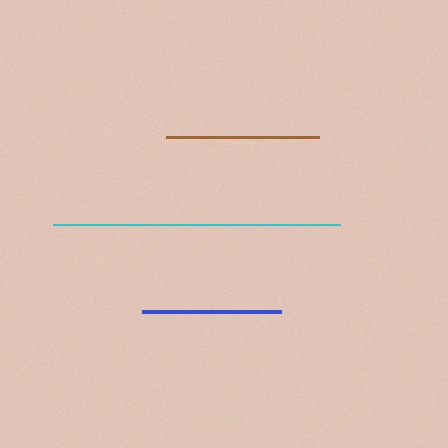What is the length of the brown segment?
The brown segment is approximately 153 pixels long.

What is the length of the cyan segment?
The cyan segment is approximately 287 pixels long.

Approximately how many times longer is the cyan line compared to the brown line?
The cyan line is approximately 1.9 times the length of the brown line.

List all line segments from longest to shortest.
From longest to shortest: cyan, brown, blue.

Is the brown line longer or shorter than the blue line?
The brown line is longer than the blue line.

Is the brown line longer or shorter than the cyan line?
The cyan line is longer than the brown line.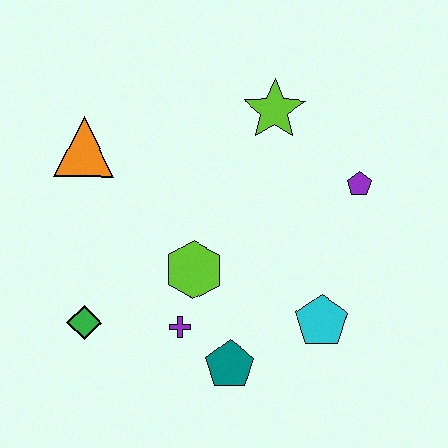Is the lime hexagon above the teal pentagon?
Yes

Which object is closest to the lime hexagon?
The purple cross is closest to the lime hexagon.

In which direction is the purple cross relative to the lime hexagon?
The purple cross is below the lime hexagon.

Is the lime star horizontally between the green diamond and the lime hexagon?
No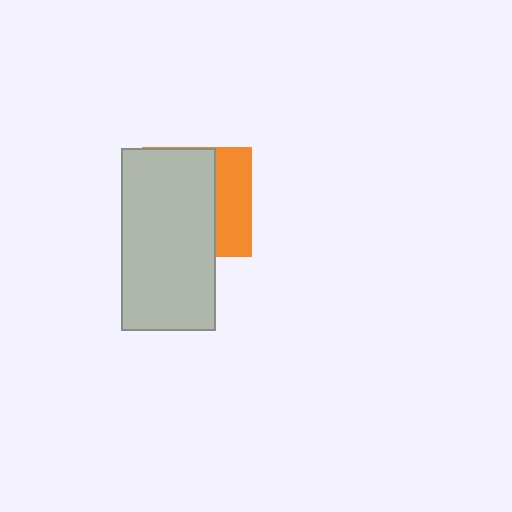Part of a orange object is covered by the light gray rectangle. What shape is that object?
It is a square.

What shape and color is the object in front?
The object in front is a light gray rectangle.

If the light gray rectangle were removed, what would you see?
You would see the complete orange square.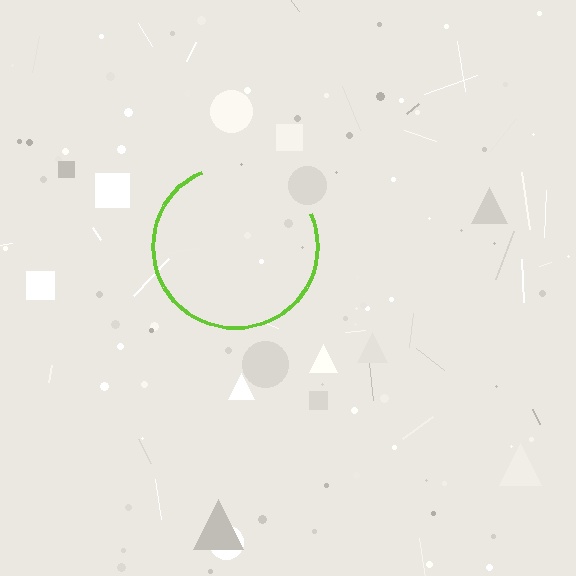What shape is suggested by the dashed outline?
The dashed outline suggests a circle.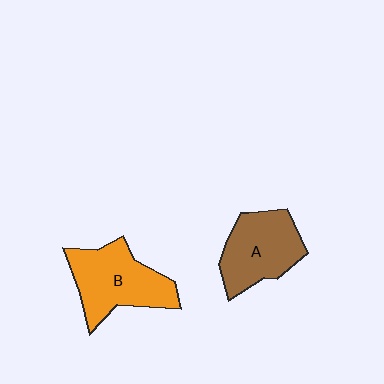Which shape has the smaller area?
Shape A (brown).